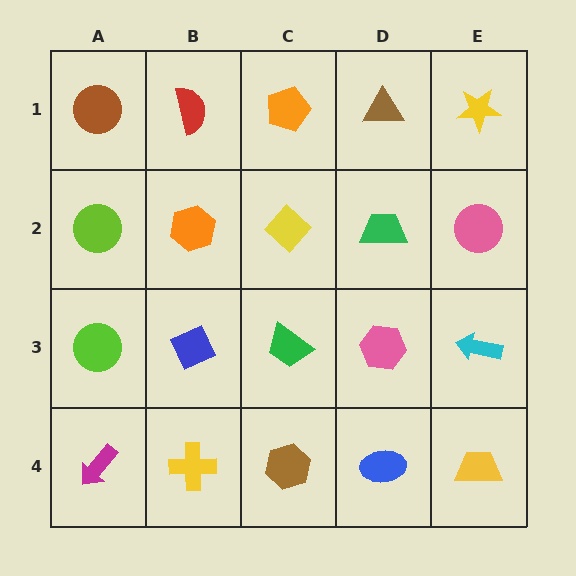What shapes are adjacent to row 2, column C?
An orange pentagon (row 1, column C), a green trapezoid (row 3, column C), an orange hexagon (row 2, column B), a green trapezoid (row 2, column D).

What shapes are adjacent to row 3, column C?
A yellow diamond (row 2, column C), a brown hexagon (row 4, column C), a blue diamond (row 3, column B), a pink hexagon (row 3, column D).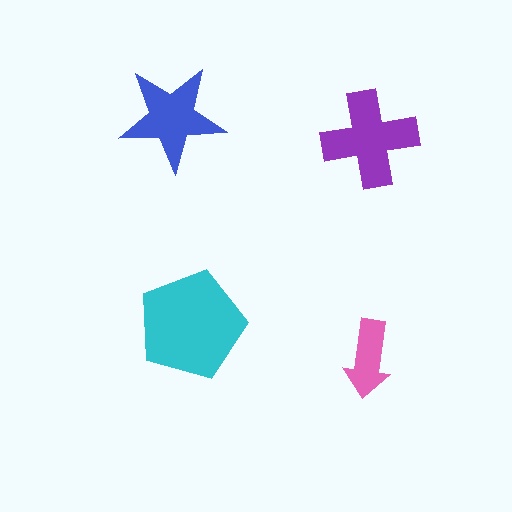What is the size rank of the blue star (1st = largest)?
3rd.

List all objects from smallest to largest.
The pink arrow, the blue star, the purple cross, the cyan pentagon.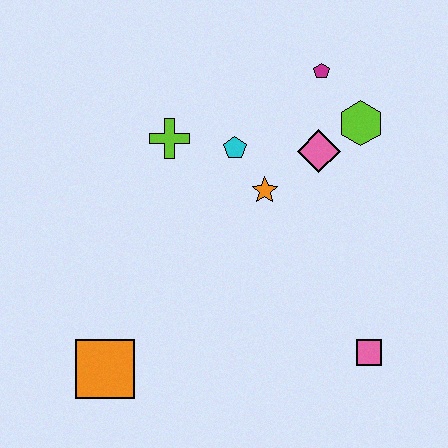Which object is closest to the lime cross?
The cyan pentagon is closest to the lime cross.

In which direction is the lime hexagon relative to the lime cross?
The lime hexagon is to the right of the lime cross.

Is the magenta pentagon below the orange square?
No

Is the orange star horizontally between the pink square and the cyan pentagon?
Yes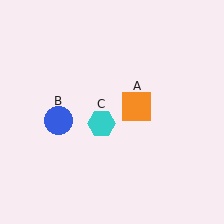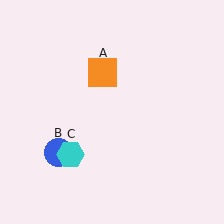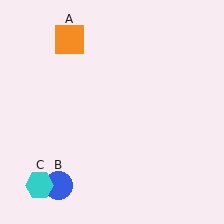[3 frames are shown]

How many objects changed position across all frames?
3 objects changed position: orange square (object A), blue circle (object B), cyan hexagon (object C).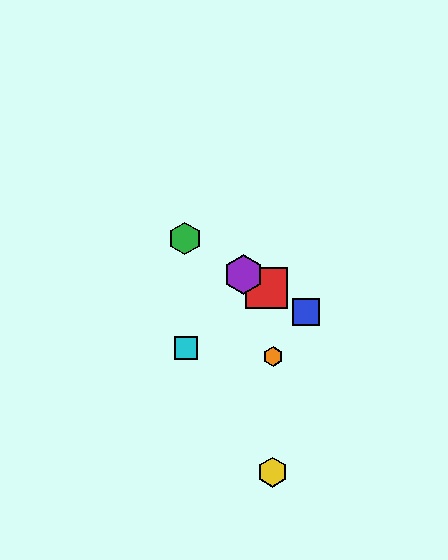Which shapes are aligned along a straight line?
The red square, the blue square, the green hexagon, the purple hexagon are aligned along a straight line.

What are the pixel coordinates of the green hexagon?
The green hexagon is at (185, 238).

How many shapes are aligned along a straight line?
4 shapes (the red square, the blue square, the green hexagon, the purple hexagon) are aligned along a straight line.